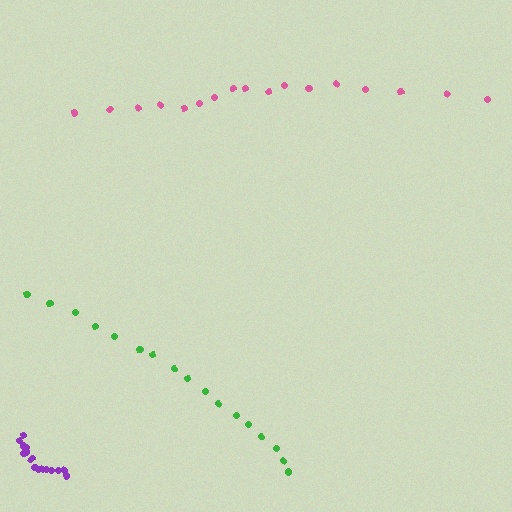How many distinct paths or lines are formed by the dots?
There are 3 distinct paths.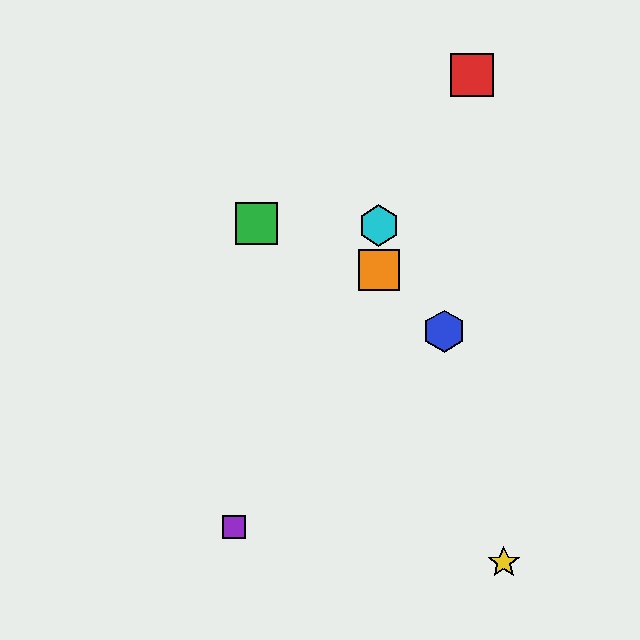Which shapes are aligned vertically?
The orange square, the cyan hexagon are aligned vertically.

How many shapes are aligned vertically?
2 shapes (the orange square, the cyan hexagon) are aligned vertically.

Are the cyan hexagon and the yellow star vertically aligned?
No, the cyan hexagon is at x≈379 and the yellow star is at x≈504.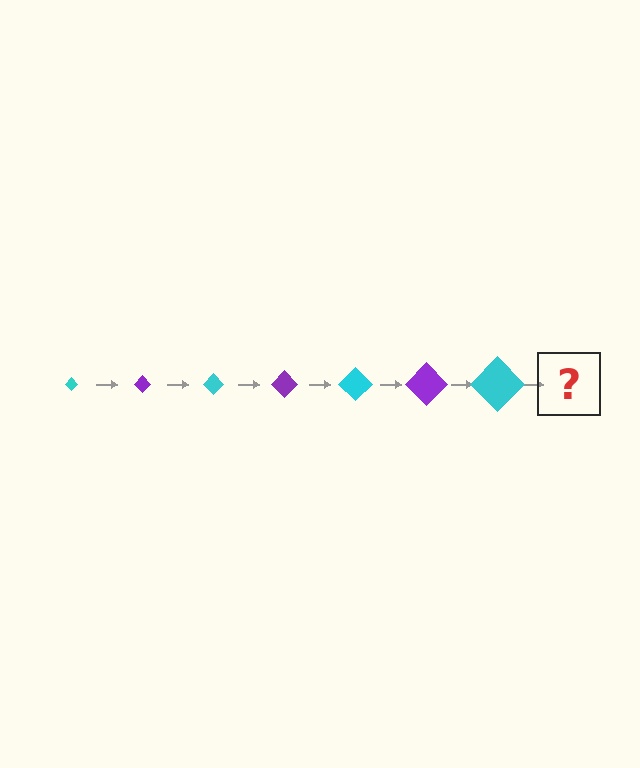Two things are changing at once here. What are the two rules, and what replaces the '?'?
The two rules are that the diamond grows larger each step and the color cycles through cyan and purple. The '?' should be a purple diamond, larger than the previous one.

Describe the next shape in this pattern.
It should be a purple diamond, larger than the previous one.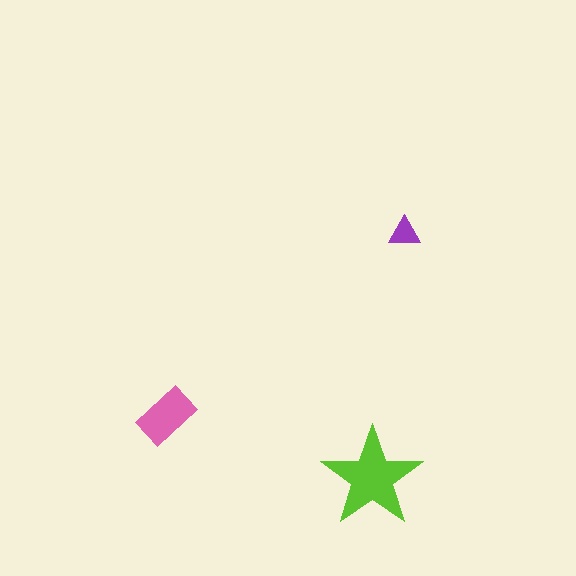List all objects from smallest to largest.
The purple triangle, the pink rectangle, the lime star.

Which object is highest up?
The purple triangle is topmost.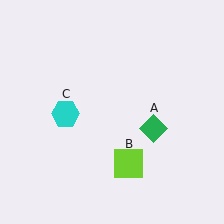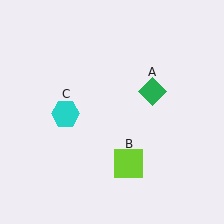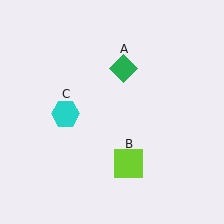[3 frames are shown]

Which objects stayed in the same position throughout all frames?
Lime square (object B) and cyan hexagon (object C) remained stationary.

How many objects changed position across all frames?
1 object changed position: green diamond (object A).